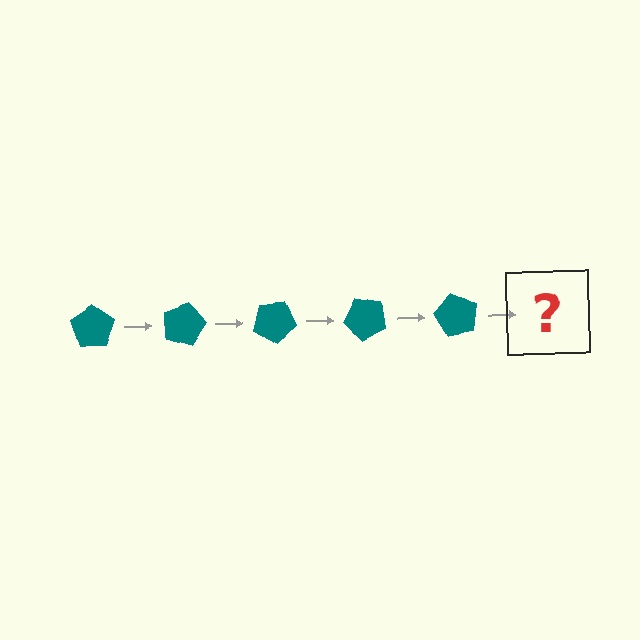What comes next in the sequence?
The next element should be a teal pentagon rotated 75 degrees.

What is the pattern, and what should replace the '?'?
The pattern is that the pentagon rotates 15 degrees each step. The '?' should be a teal pentagon rotated 75 degrees.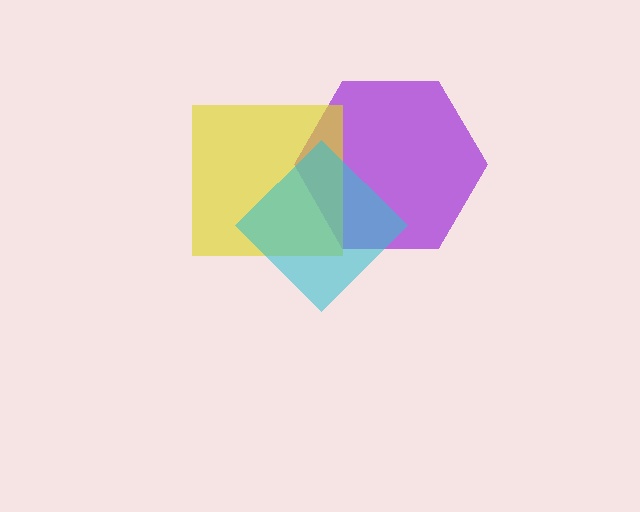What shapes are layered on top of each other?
The layered shapes are: a purple hexagon, a yellow square, a cyan diamond.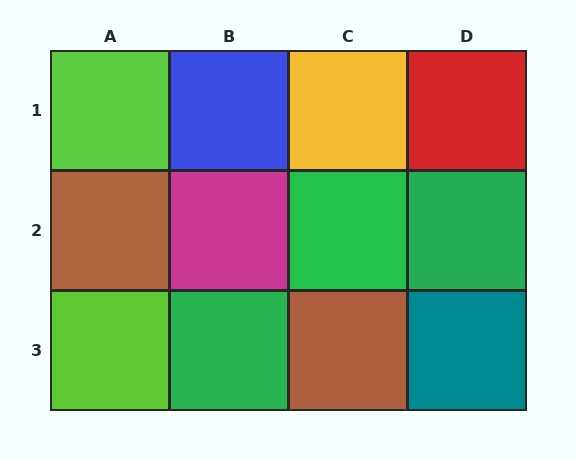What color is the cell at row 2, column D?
Green.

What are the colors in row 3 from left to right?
Lime, green, brown, teal.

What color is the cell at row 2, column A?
Brown.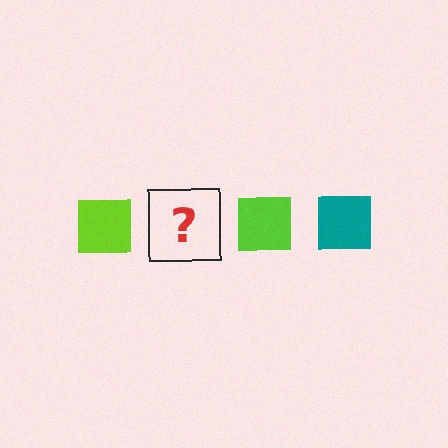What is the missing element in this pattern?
The missing element is a teal square.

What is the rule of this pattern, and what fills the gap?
The rule is that the pattern cycles through lime, teal squares. The gap should be filled with a teal square.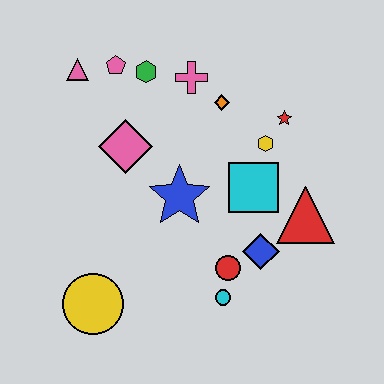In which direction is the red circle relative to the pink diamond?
The red circle is below the pink diamond.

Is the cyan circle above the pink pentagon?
No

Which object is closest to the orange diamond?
The pink cross is closest to the orange diamond.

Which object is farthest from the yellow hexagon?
The yellow circle is farthest from the yellow hexagon.